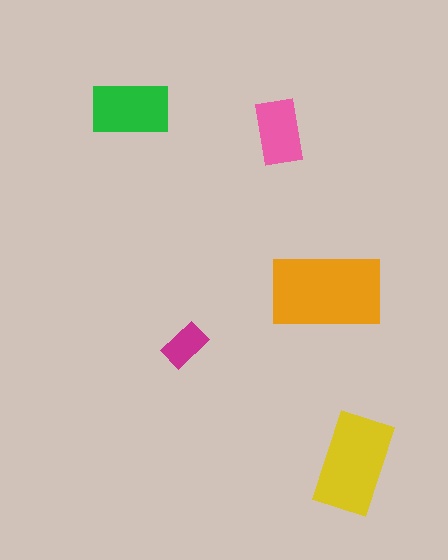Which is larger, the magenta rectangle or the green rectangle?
The green one.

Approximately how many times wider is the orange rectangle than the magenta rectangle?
About 2.5 times wider.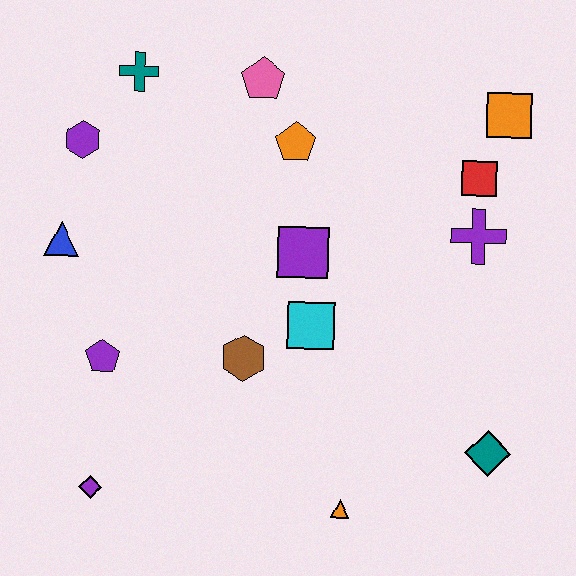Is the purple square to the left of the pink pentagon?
No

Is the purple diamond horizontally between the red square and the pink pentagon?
No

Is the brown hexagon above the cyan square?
No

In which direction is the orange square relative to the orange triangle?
The orange square is above the orange triangle.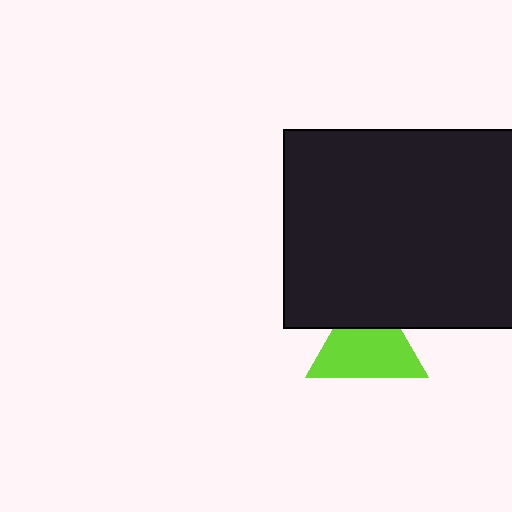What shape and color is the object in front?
The object in front is a black rectangle.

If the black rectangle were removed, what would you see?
You would see the complete lime triangle.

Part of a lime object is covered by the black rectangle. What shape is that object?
It is a triangle.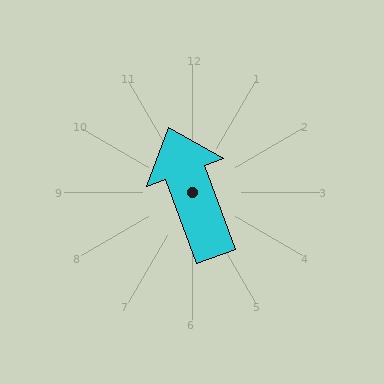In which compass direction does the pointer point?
North.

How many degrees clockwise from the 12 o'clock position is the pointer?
Approximately 340 degrees.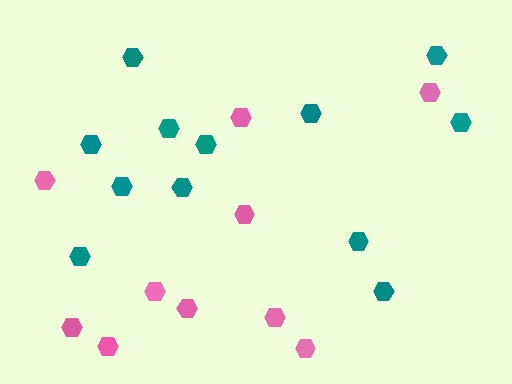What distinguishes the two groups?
There are 2 groups: one group of teal hexagons (12) and one group of pink hexagons (10).